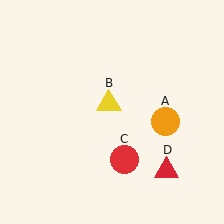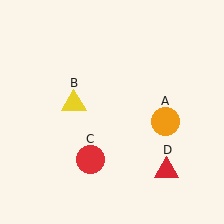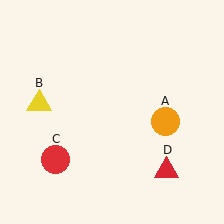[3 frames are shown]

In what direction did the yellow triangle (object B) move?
The yellow triangle (object B) moved left.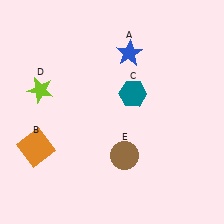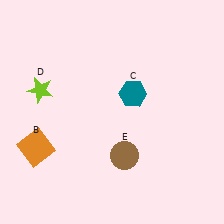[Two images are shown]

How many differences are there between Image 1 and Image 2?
There is 1 difference between the two images.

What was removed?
The blue star (A) was removed in Image 2.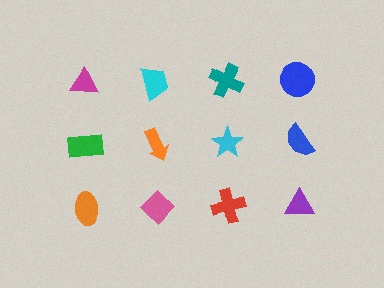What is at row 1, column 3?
A teal cross.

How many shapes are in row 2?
4 shapes.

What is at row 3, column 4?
A purple triangle.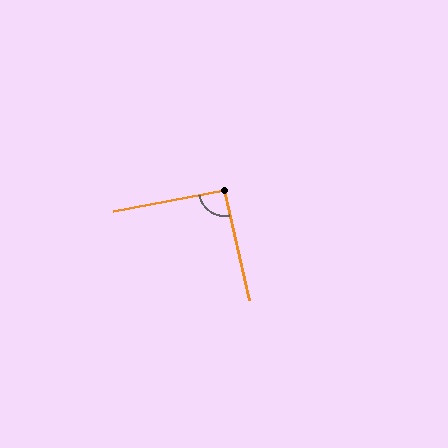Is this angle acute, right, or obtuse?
It is approximately a right angle.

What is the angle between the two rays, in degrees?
Approximately 92 degrees.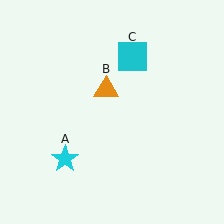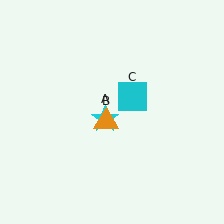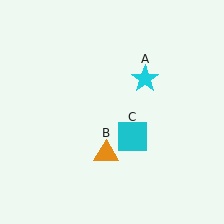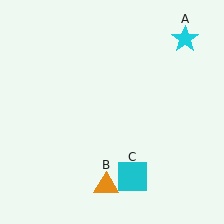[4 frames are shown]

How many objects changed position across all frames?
3 objects changed position: cyan star (object A), orange triangle (object B), cyan square (object C).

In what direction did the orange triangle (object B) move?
The orange triangle (object B) moved down.